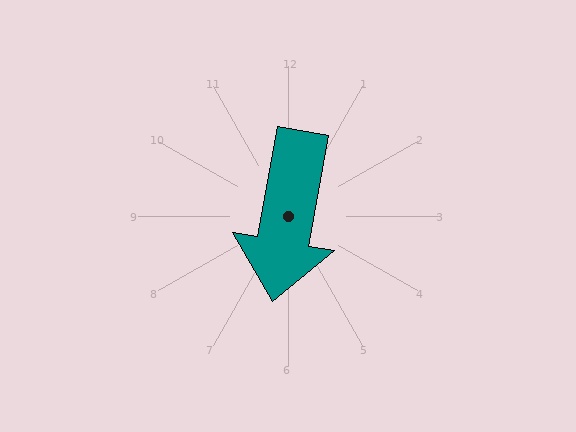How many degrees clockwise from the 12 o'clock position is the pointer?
Approximately 190 degrees.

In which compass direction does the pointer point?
South.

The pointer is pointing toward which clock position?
Roughly 6 o'clock.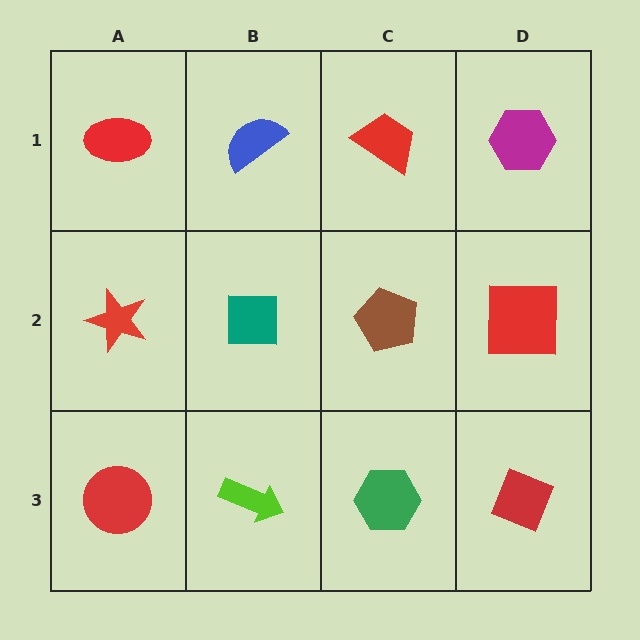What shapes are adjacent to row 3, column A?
A red star (row 2, column A), a lime arrow (row 3, column B).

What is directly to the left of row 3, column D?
A green hexagon.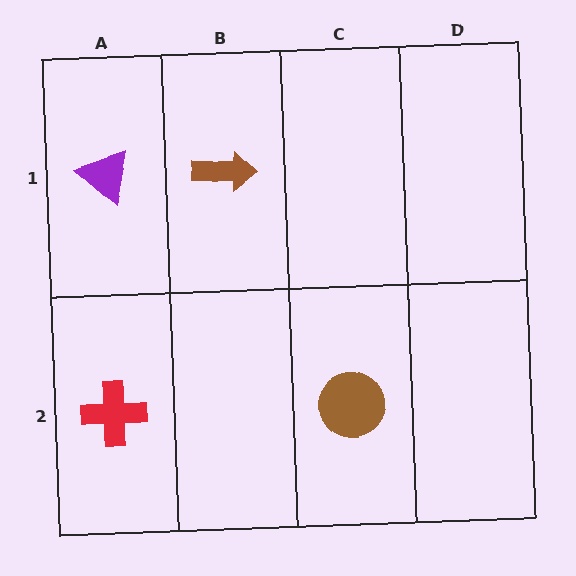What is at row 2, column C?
A brown circle.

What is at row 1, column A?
A purple triangle.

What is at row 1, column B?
A brown arrow.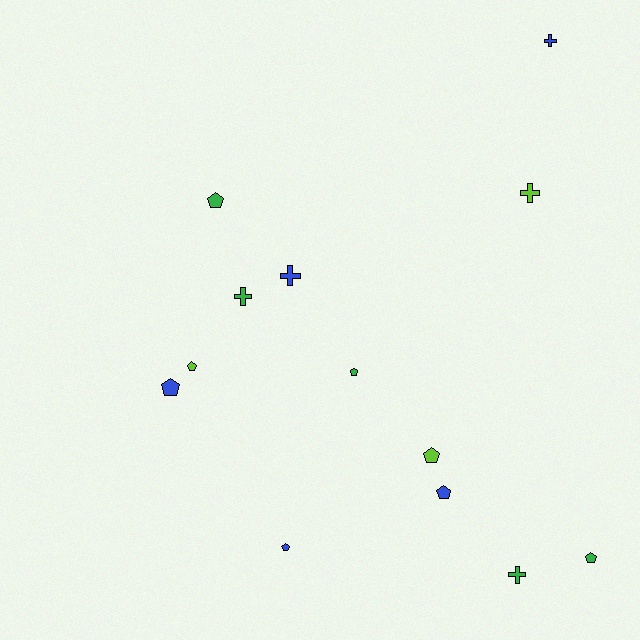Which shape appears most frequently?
Pentagon, with 8 objects.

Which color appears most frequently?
Green, with 5 objects.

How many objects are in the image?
There are 13 objects.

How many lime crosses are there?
There is 1 lime cross.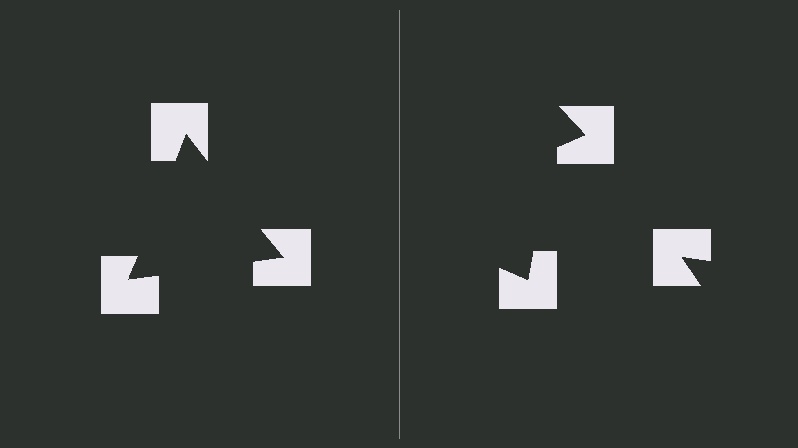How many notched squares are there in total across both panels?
6 — 3 on each side.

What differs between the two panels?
The notched squares are positioned identically on both sides; only the wedge orientations differ. On the left they align to a triangle; on the right they are misaligned.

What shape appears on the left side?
An illusory triangle.